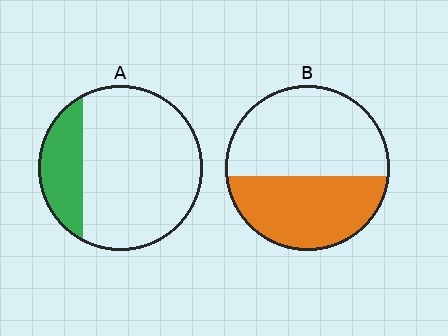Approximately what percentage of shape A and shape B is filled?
A is approximately 20% and B is approximately 45%.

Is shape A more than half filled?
No.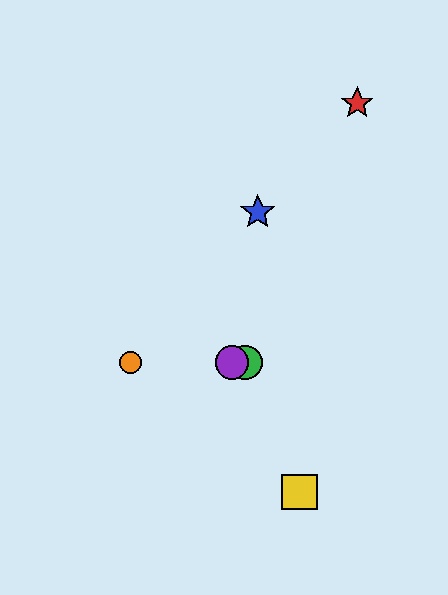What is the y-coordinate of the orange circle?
The orange circle is at y≈363.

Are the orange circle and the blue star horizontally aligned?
No, the orange circle is at y≈363 and the blue star is at y≈212.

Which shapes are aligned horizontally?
The green circle, the purple circle, the orange circle are aligned horizontally.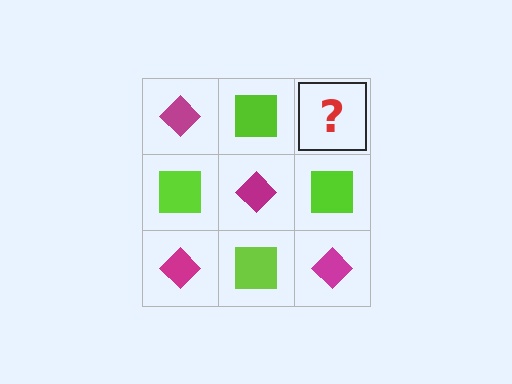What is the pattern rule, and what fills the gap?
The rule is that it alternates magenta diamond and lime square in a checkerboard pattern. The gap should be filled with a magenta diamond.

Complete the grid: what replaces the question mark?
The question mark should be replaced with a magenta diamond.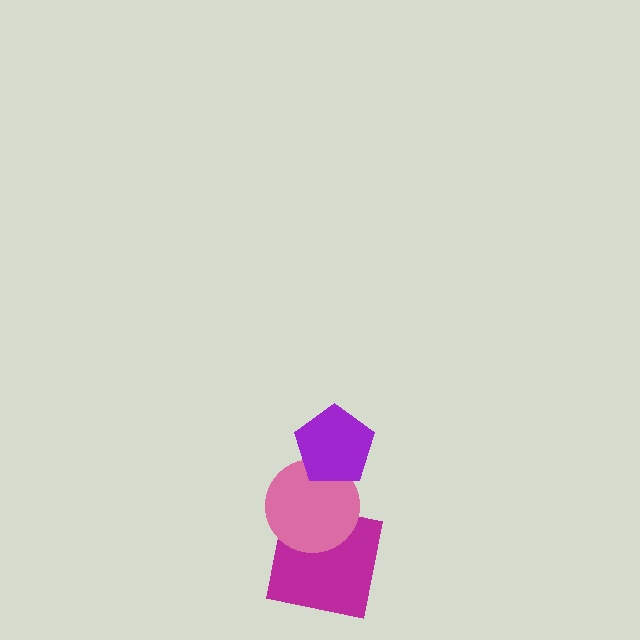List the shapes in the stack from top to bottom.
From top to bottom: the purple pentagon, the pink circle, the magenta square.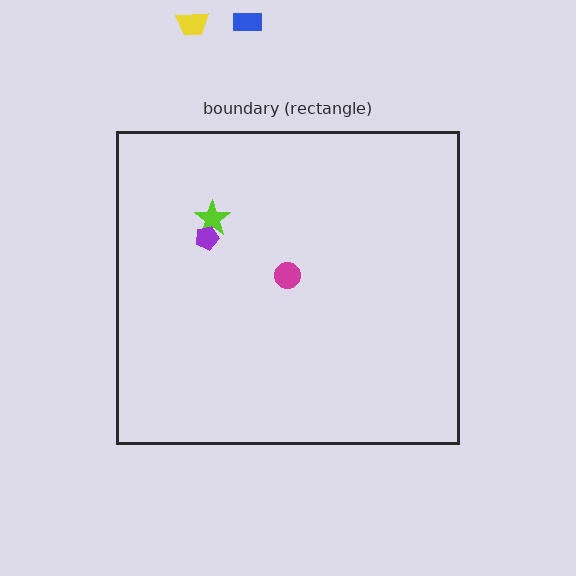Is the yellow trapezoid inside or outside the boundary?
Outside.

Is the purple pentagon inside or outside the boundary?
Inside.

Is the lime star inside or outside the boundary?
Inside.